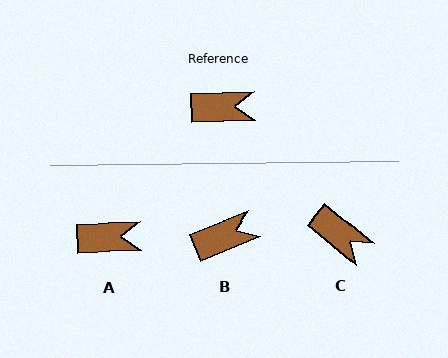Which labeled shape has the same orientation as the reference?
A.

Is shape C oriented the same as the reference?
No, it is off by about 42 degrees.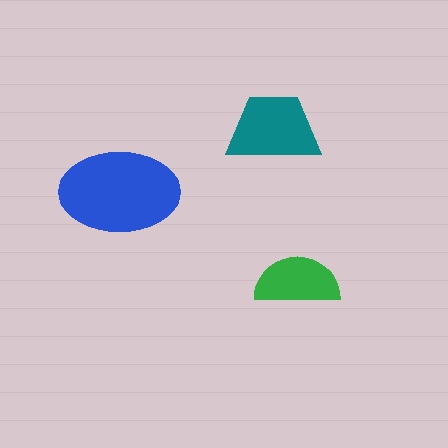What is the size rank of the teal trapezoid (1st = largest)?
2nd.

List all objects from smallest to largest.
The green semicircle, the teal trapezoid, the blue ellipse.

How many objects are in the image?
There are 3 objects in the image.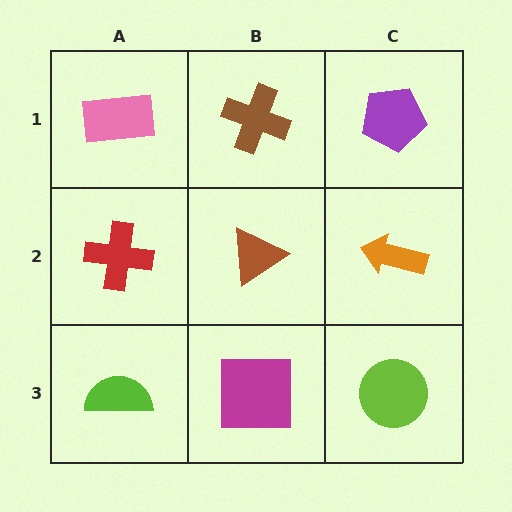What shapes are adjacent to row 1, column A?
A red cross (row 2, column A), a brown cross (row 1, column B).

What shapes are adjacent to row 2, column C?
A purple pentagon (row 1, column C), a lime circle (row 3, column C), a brown triangle (row 2, column B).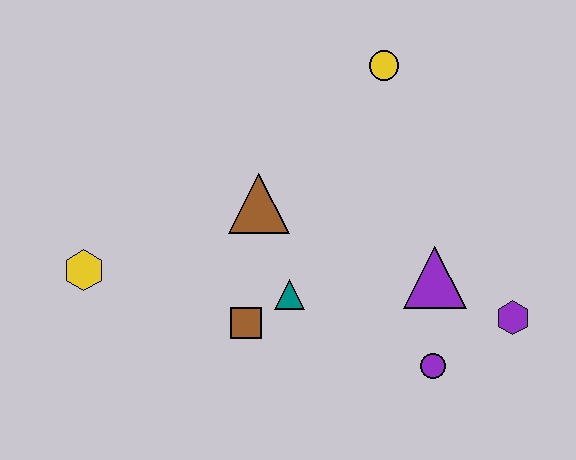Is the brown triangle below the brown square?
No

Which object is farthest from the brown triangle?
The purple hexagon is farthest from the brown triangle.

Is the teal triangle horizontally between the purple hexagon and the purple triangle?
No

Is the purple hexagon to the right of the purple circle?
Yes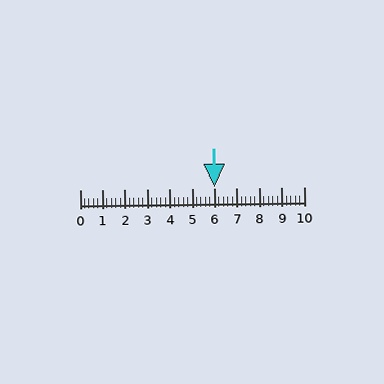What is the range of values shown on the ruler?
The ruler shows values from 0 to 10.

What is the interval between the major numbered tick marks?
The major tick marks are spaced 1 units apart.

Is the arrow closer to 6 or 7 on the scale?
The arrow is closer to 6.